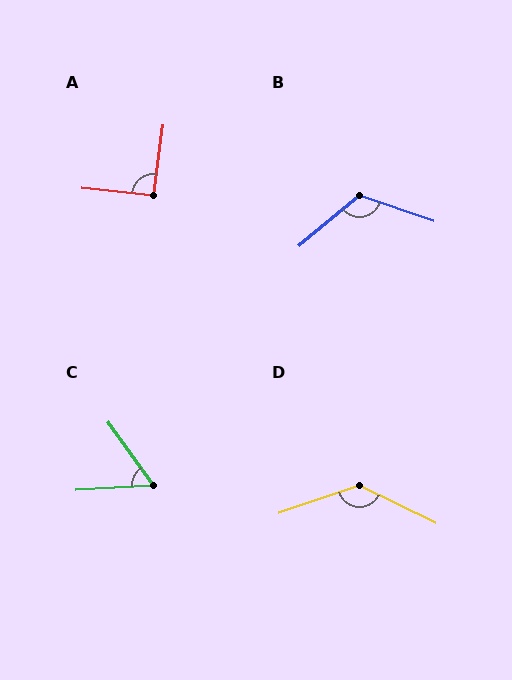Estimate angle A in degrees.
Approximately 92 degrees.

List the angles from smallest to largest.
C (58°), A (92°), B (121°), D (136°).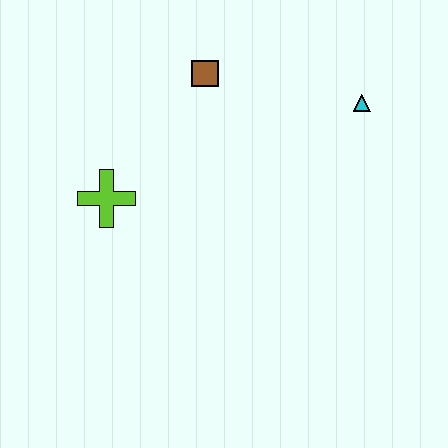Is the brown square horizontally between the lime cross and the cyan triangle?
Yes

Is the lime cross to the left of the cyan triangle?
Yes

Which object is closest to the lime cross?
The brown square is closest to the lime cross.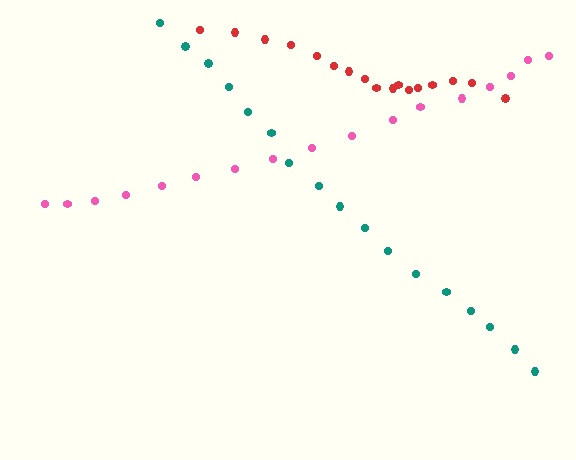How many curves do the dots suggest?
There are 3 distinct paths.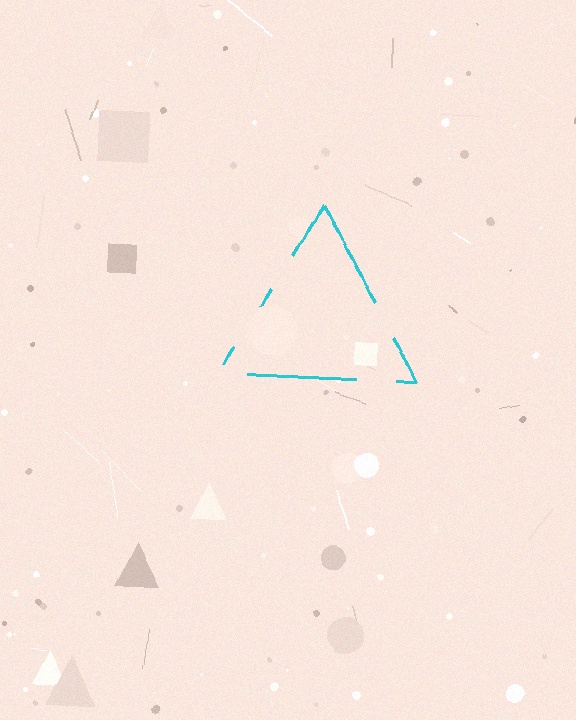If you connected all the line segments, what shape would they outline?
They would outline a triangle.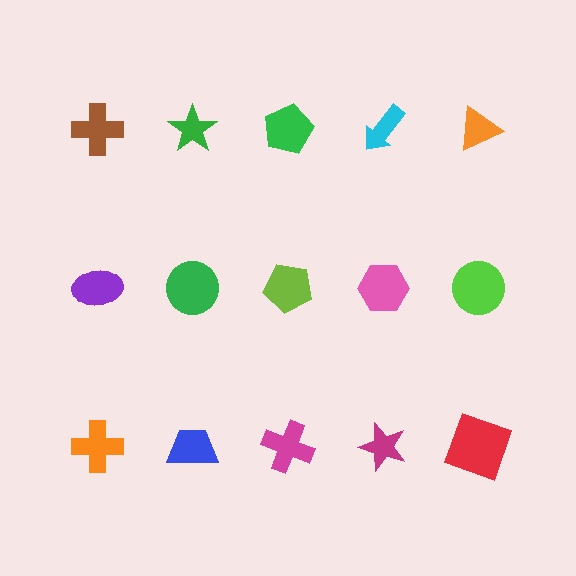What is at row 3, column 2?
A blue trapezoid.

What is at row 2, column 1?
A purple ellipse.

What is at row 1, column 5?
An orange triangle.